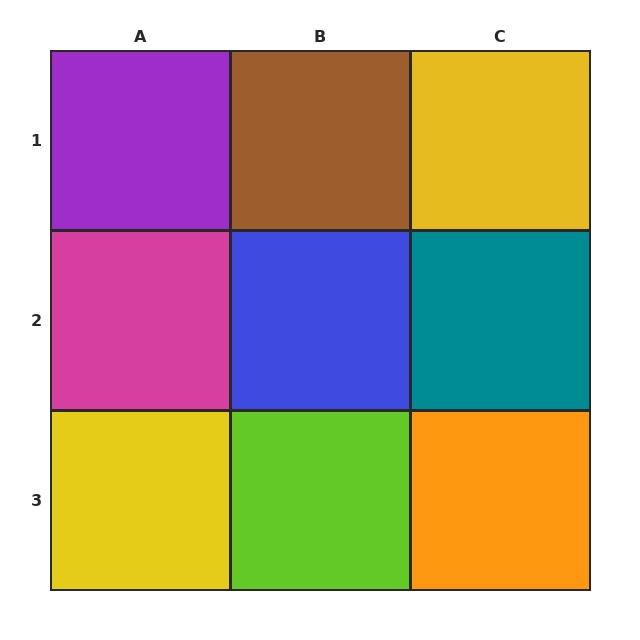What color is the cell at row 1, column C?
Yellow.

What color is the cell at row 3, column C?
Orange.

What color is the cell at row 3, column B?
Lime.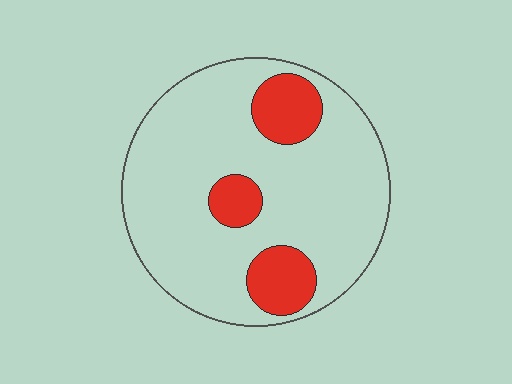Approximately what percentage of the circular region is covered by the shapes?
Approximately 20%.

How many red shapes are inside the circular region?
3.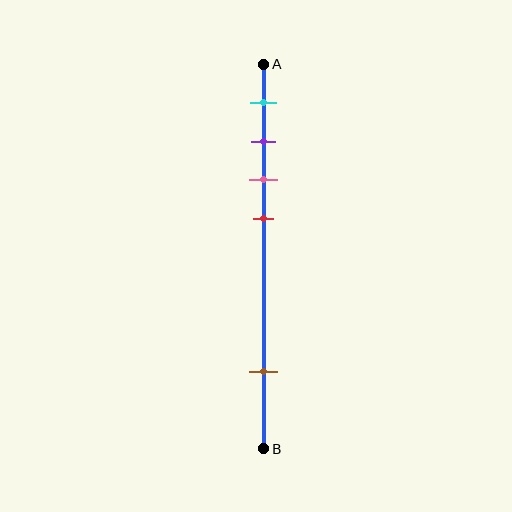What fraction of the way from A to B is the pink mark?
The pink mark is approximately 30% (0.3) of the way from A to B.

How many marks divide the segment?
There are 5 marks dividing the segment.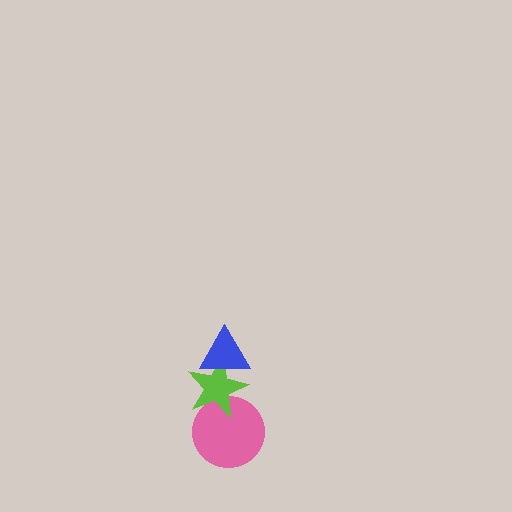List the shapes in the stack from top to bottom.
From top to bottom: the blue triangle, the lime star, the pink circle.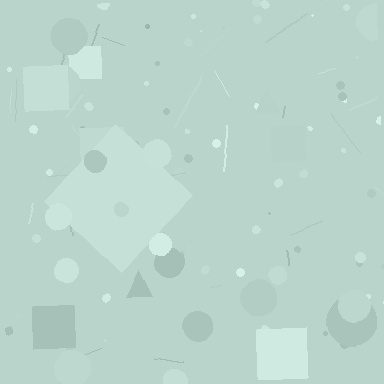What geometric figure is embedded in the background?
A diamond is embedded in the background.